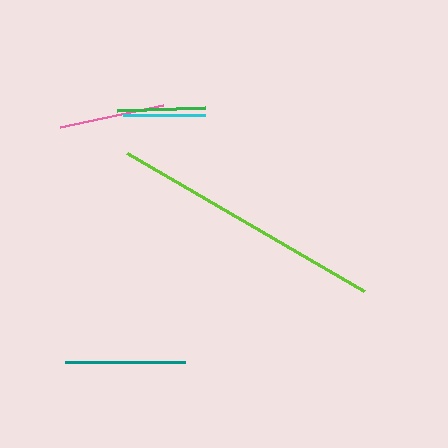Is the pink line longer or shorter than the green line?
The pink line is longer than the green line.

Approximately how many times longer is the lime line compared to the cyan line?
The lime line is approximately 3.4 times the length of the cyan line.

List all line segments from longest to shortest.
From longest to shortest: lime, teal, pink, green, cyan.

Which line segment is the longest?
The lime line is the longest at approximately 274 pixels.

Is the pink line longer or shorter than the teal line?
The teal line is longer than the pink line.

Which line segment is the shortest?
The cyan line is the shortest at approximately 82 pixels.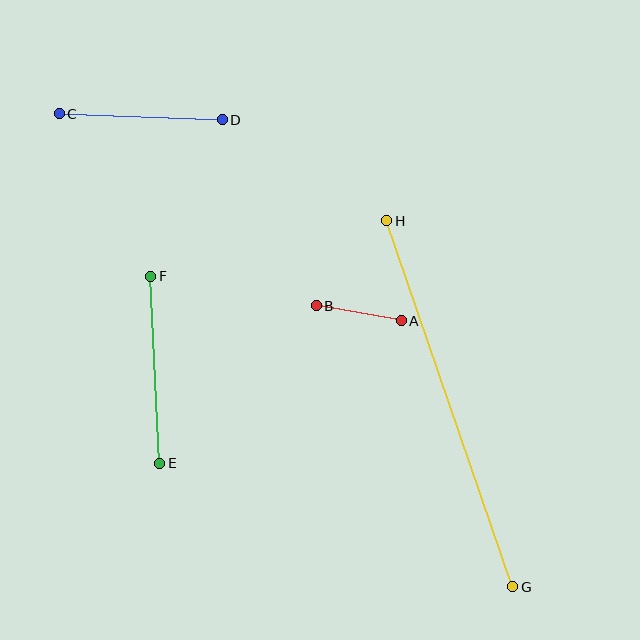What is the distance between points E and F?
The distance is approximately 187 pixels.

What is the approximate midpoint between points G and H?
The midpoint is at approximately (450, 404) pixels.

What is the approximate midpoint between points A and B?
The midpoint is at approximately (359, 313) pixels.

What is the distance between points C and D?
The distance is approximately 163 pixels.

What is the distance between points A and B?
The distance is approximately 86 pixels.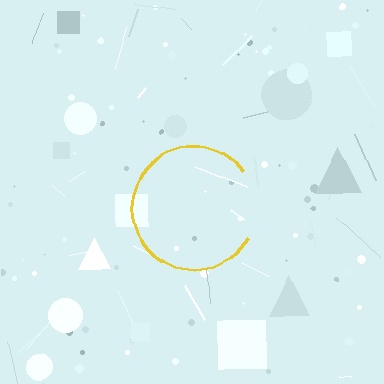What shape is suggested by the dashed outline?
The dashed outline suggests a circle.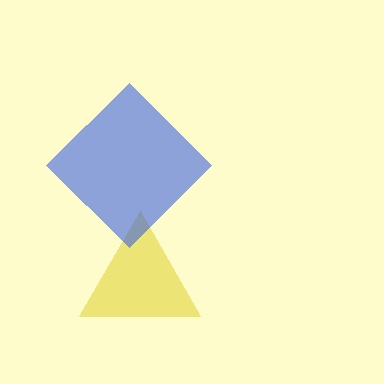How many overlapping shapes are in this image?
There are 2 overlapping shapes in the image.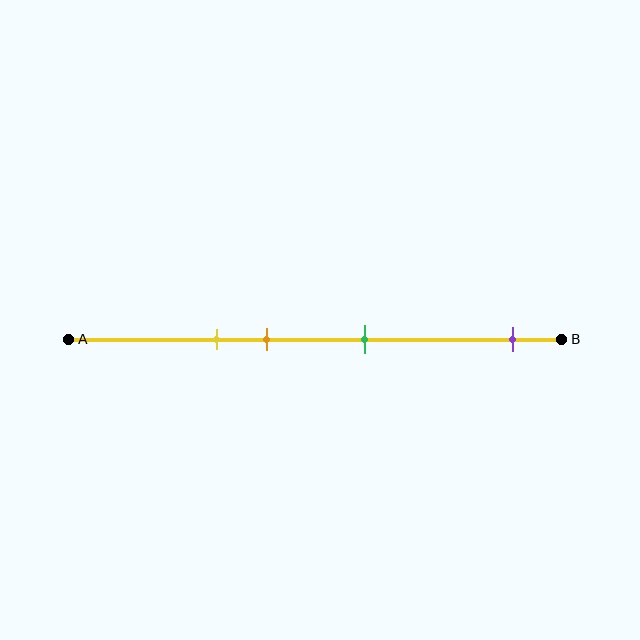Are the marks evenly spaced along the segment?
No, the marks are not evenly spaced.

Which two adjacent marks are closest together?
The yellow and orange marks are the closest adjacent pair.